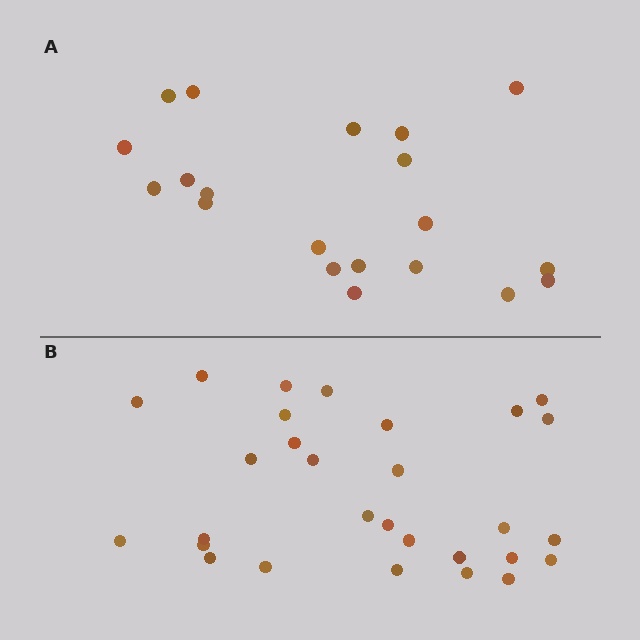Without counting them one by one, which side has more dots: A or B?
Region B (the bottom region) has more dots.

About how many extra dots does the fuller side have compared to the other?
Region B has roughly 8 or so more dots than region A.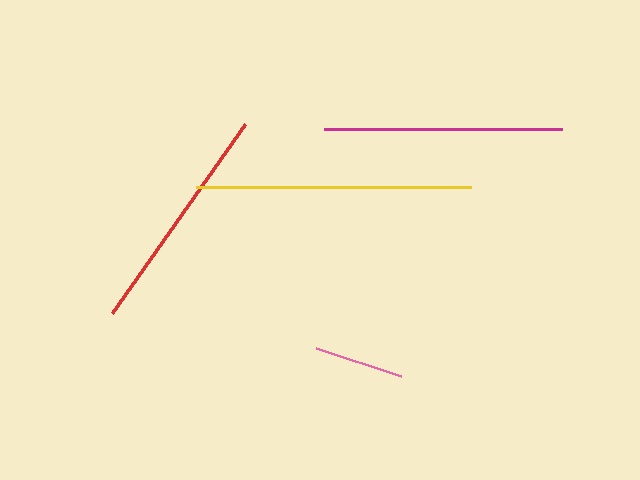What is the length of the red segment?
The red segment is approximately 231 pixels long.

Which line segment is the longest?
The yellow line is the longest at approximately 275 pixels.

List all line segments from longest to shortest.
From longest to shortest: yellow, magenta, red, pink.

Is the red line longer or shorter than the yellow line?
The yellow line is longer than the red line.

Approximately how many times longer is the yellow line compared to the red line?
The yellow line is approximately 1.2 times the length of the red line.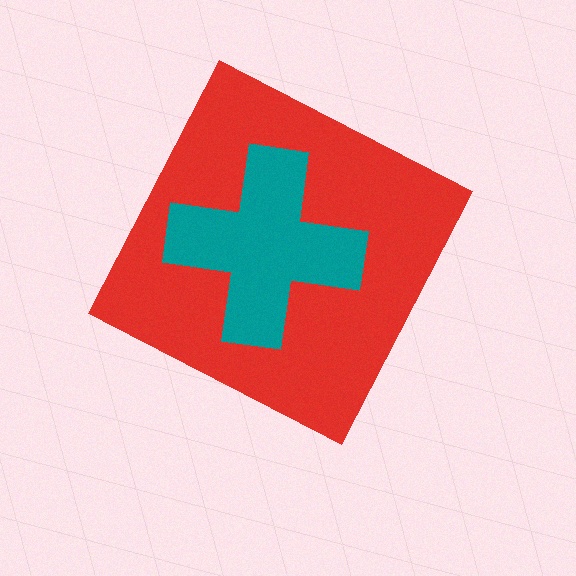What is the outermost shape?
The red diamond.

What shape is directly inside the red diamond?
The teal cross.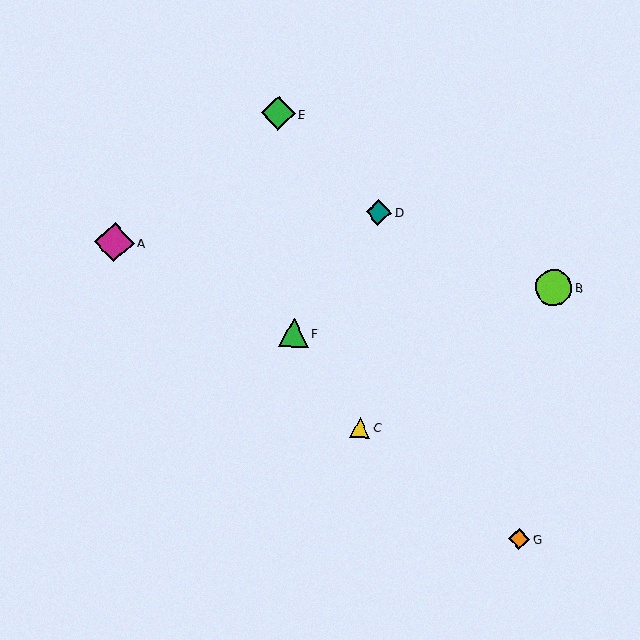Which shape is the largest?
The magenta diamond (labeled A) is the largest.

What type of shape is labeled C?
Shape C is a yellow triangle.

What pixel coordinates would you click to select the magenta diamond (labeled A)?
Click at (114, 242) to select the magenta diamond A.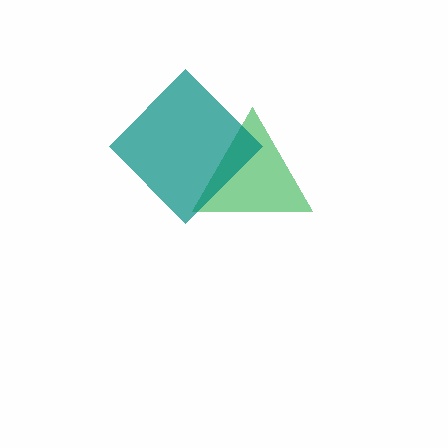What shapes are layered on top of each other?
The layered shapes are: a green triangle, a teal diamond.